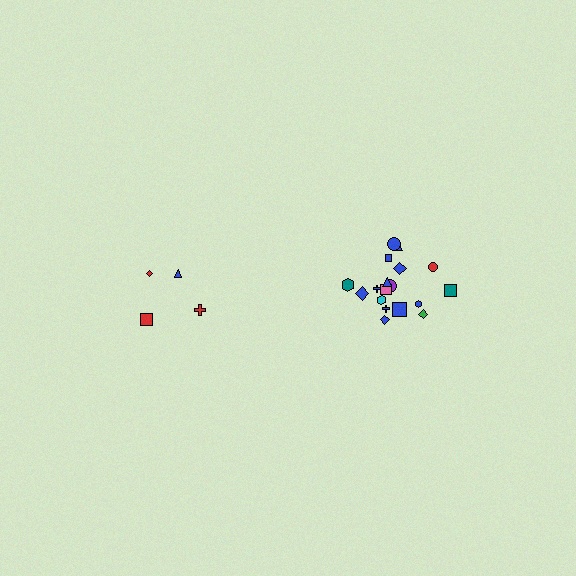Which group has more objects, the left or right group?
The right group.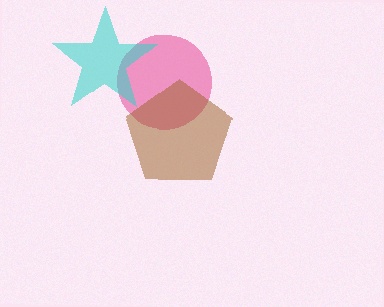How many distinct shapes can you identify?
There are 3 distinct shapes: a pink circle, a brown pentagon, a cyan star.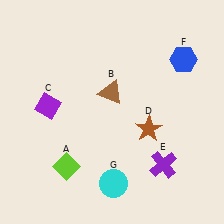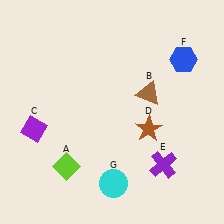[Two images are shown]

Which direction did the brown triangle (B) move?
The brown triangle (B) moved right.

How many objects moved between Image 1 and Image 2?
2 objects moved between the two images.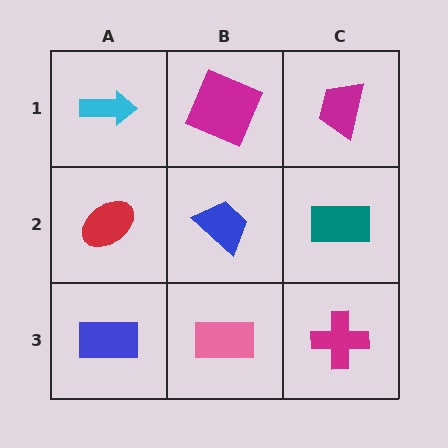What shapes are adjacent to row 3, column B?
A blue trapezoid (row 2, column B), a blue rectangle (row 3, column A), a magenta cross (row 3, column C).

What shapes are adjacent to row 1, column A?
A red ellipse (row 2, column A), a magenta square (row 1, column B).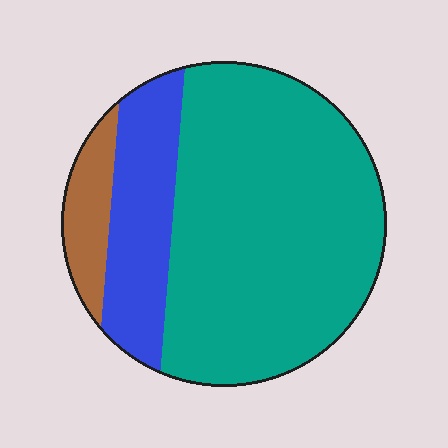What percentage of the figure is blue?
Blue covers 21% of the figure.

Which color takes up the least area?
Brown, at roughly 10%.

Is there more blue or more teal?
Teal.